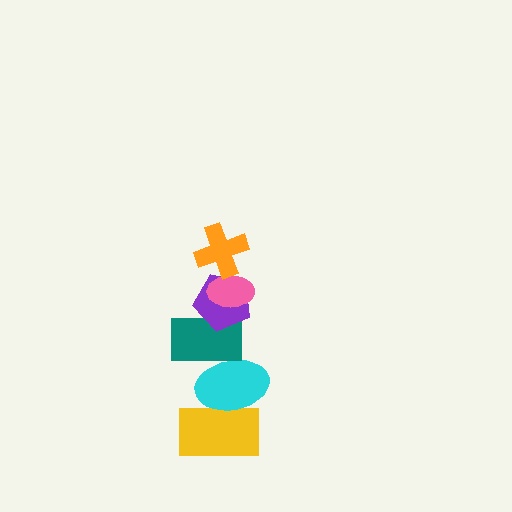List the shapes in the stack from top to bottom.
From top to bottom: the orange cross, the pink ellipse, the purple pentagon, the teal rectangle, the cyan ellipse, the yellow rectangle.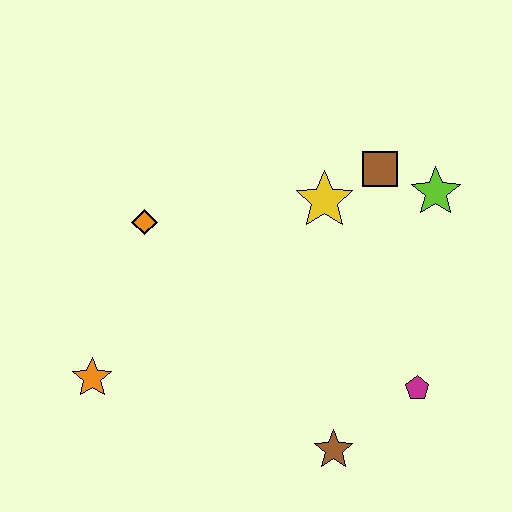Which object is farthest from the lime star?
The orange star is farthest from the lime star.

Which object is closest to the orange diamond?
The orange star is closest to the orange diamond.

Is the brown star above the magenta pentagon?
No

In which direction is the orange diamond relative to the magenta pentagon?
The orange diamond is to the left of the magenta pentagon.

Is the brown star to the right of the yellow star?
Yes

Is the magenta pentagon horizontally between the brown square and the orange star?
No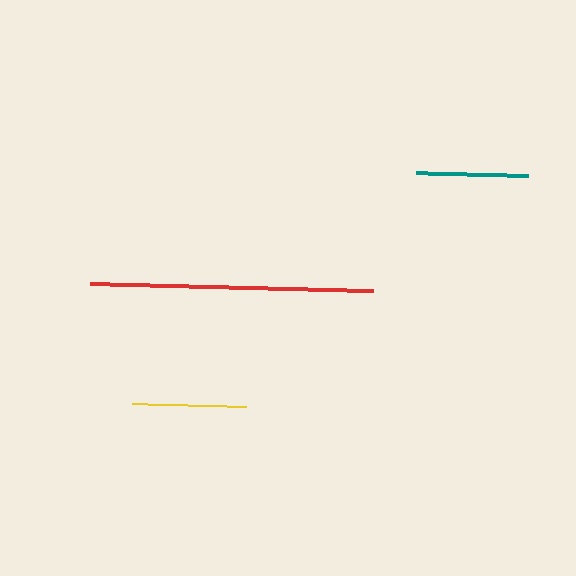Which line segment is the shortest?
The teal line is the shortest at approximately 112 pixels.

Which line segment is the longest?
The red line is the longest at approximately 282 pixels.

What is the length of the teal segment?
The teal segment is approximately 112 pixels long.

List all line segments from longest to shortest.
From longest to shortest: red, yellow, teal.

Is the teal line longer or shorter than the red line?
The red line is longer than the teal line.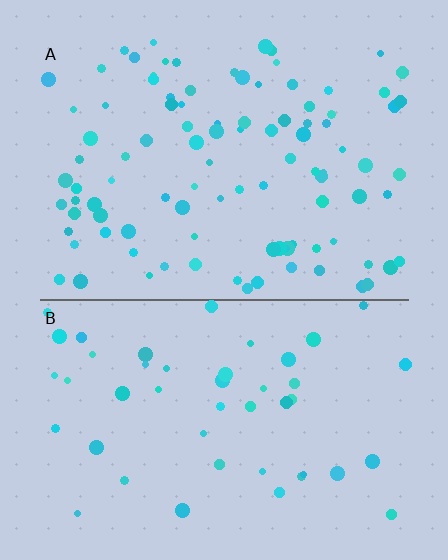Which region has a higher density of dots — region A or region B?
A (the top).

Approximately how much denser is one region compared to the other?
Approximately 2.1× — region A over region B.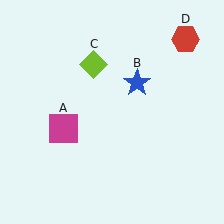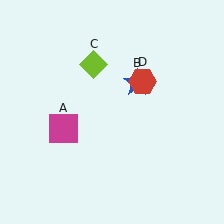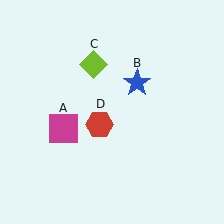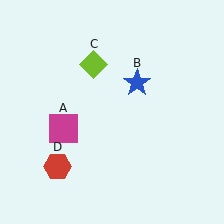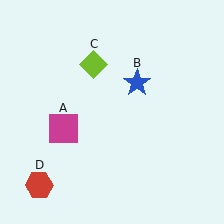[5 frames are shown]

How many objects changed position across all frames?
1 object changed position: red hexagon (object D).